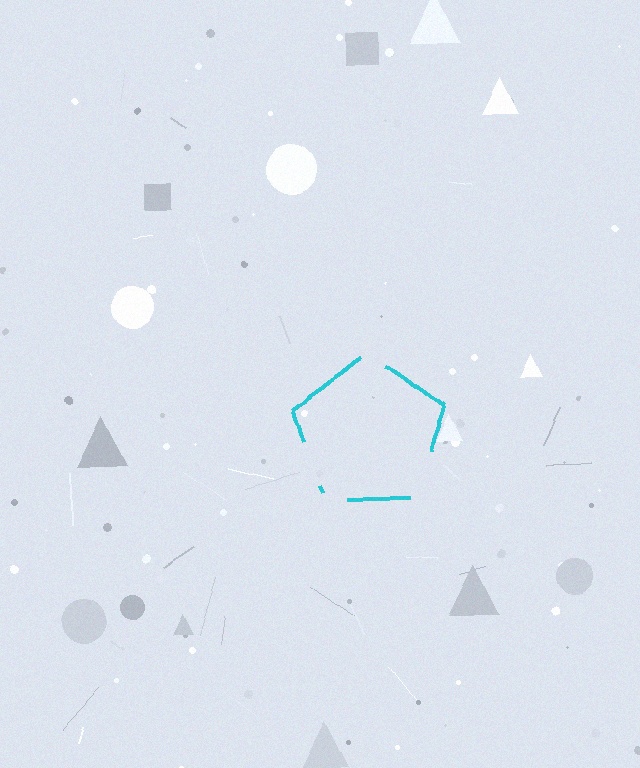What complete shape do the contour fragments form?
The contour fragments form a pentagon.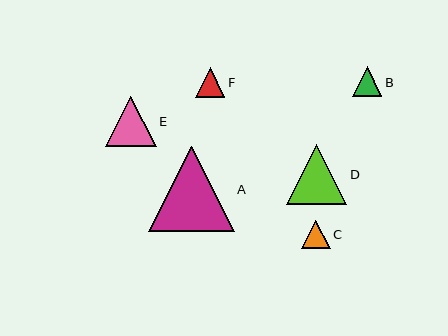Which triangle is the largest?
Triangle A is the largest with a size of approximately 85 pixels.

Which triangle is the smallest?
Triangle C is the smallest with a size of approximately 28 pixels.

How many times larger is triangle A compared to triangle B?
Triangle A is approximately 2.9 times the size of triangle B.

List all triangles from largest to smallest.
From largest to smallest: A, D, E, B, F, C.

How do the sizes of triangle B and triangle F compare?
Triangle B and triangle F are approximately the same size.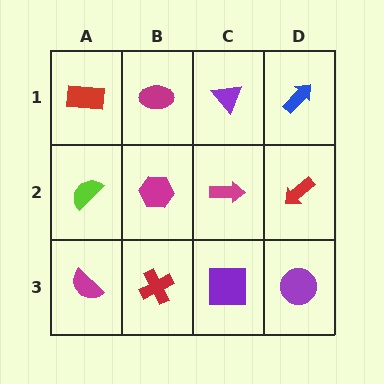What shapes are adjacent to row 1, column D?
A red arrow (row 2, column D), a purple triangle (row 1, column C).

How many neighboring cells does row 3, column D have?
2.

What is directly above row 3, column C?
A magenta arrow.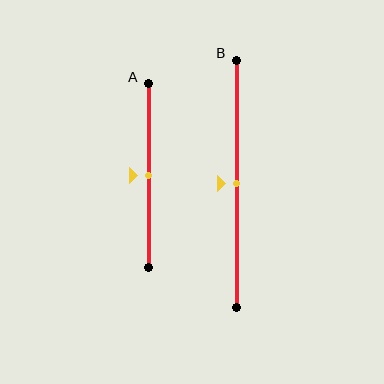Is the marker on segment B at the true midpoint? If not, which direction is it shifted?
Yes, the marker on segment B is at the true midpoint.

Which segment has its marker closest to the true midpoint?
Segment A has its marker closest to the true midpoint.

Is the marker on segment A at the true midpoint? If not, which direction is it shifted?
Yes, the marker on segment A is at the true midpoint.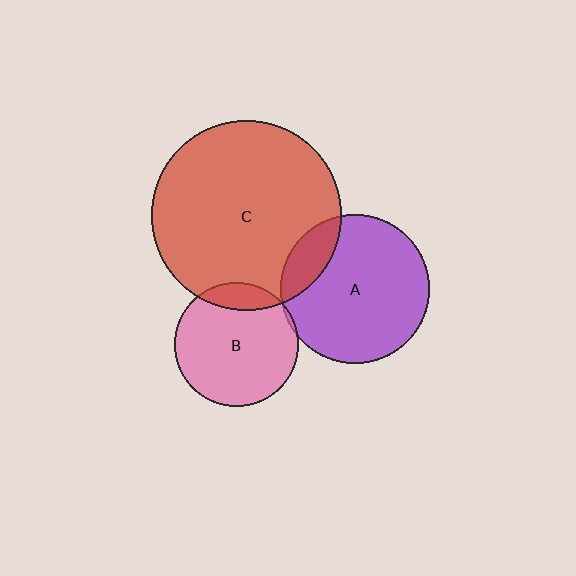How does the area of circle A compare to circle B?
Approximately 1.4 times.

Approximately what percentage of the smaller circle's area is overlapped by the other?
Approximately 5%.